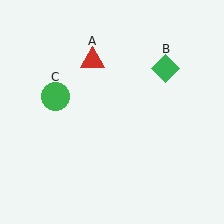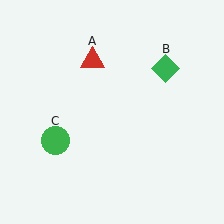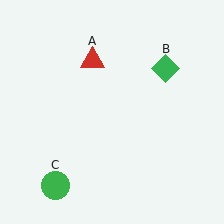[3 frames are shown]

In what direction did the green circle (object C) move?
The green circle (object C) moved down.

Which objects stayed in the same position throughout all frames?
Red triangle (object A) and green diamond (object B) remained stationary.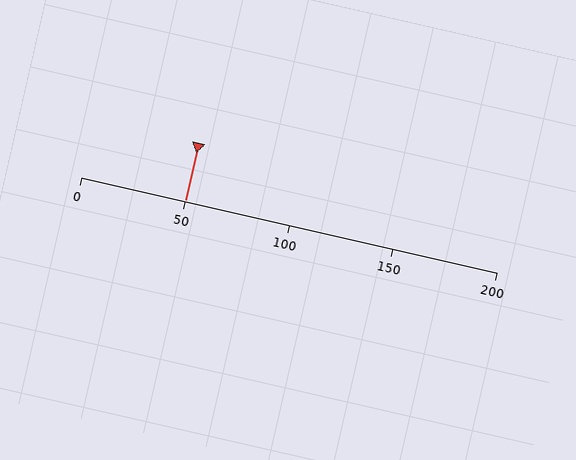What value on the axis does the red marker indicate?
The marker indicates approximately 50.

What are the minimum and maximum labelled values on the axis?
The axis runs from 0 to 200.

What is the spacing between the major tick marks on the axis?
The major ticks are spaced 50 apart.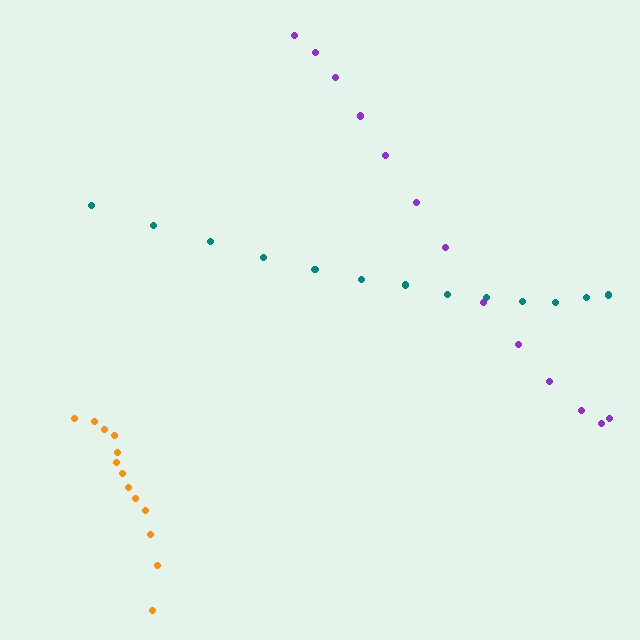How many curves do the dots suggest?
There are 3 distinct paths.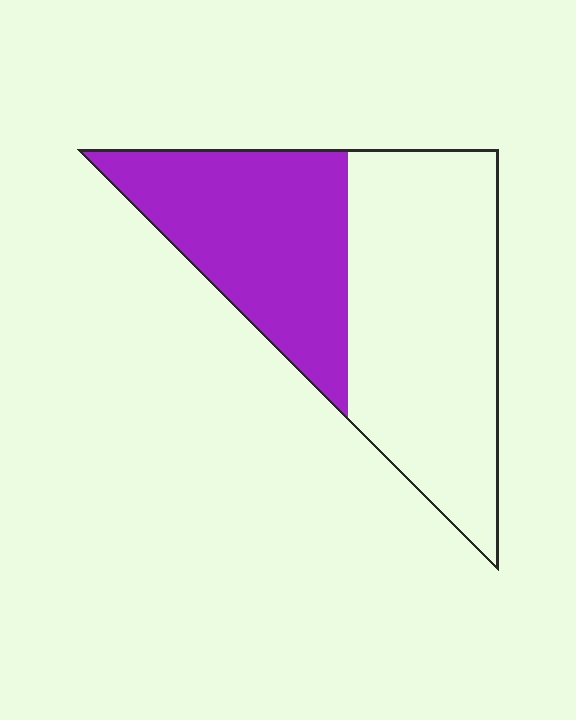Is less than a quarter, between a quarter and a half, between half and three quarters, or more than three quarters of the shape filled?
Between a quarter and a half.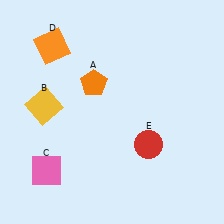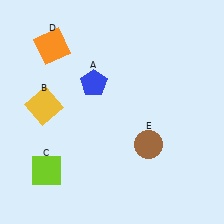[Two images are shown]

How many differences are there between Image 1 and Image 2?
There are 3 differences between the two images.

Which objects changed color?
A changed from orange to blue. C changed from pink to lime. E changed from red to brown.